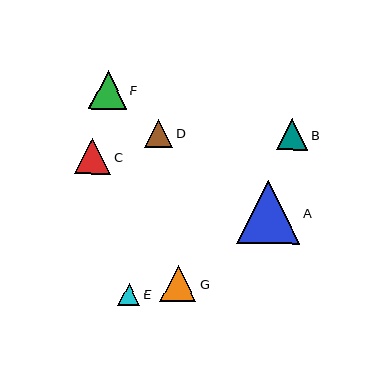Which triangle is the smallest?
Triangle E is the smallest with a size of approximately 22 pixels.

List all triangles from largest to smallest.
From largest to smallest: A, F, C, G, B, D, E.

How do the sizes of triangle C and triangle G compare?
Triangle C and triangle G are approximately the same size.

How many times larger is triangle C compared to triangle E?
Triangle C is approximately 1.6 times the size of triangle E.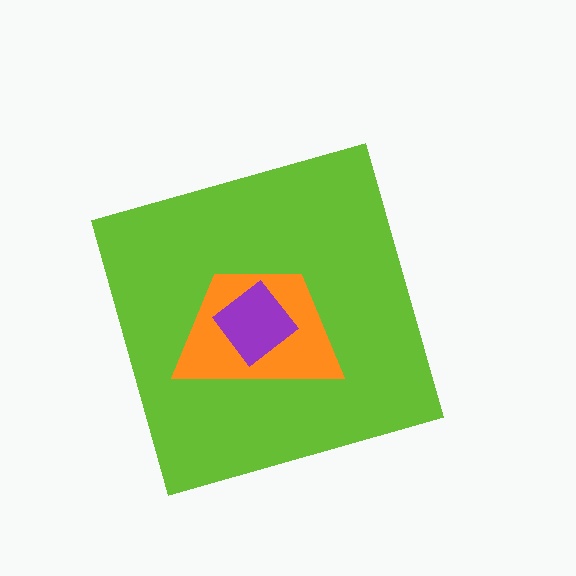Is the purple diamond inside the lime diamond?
Yes.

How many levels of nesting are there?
3.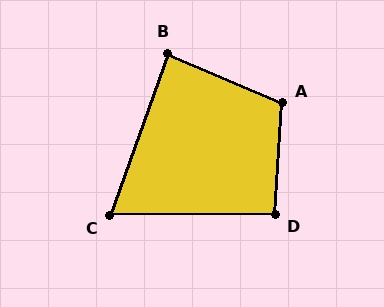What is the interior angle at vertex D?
Approximately 94 degrees (approximately right).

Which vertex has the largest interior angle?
A, at approximately 110 degrees.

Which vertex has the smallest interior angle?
C, at approximately 70 degrees.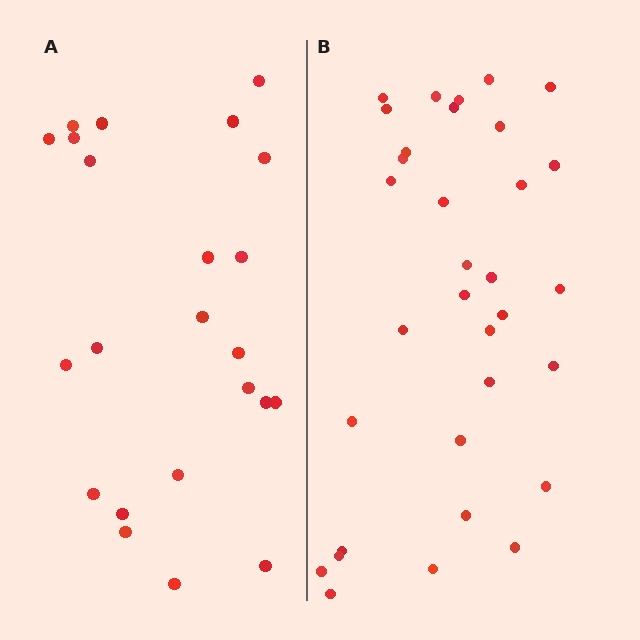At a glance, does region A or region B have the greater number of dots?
Region B (the right region) has more dots.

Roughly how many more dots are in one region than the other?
Region B has roughly 10 or so more dots than region A.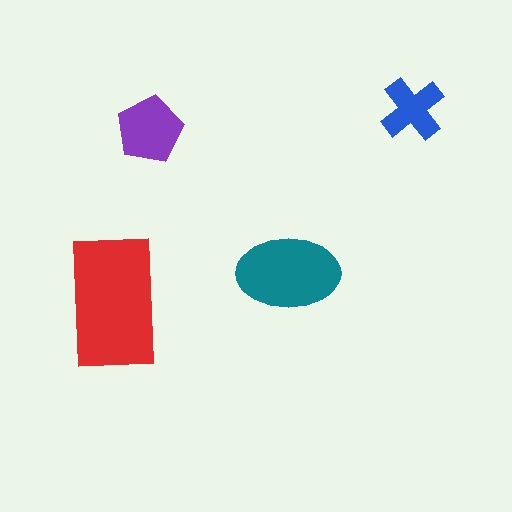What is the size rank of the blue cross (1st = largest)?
4th.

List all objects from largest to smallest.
The red rectangle, the teal ellipse, the purple pentagon, the blue cross.